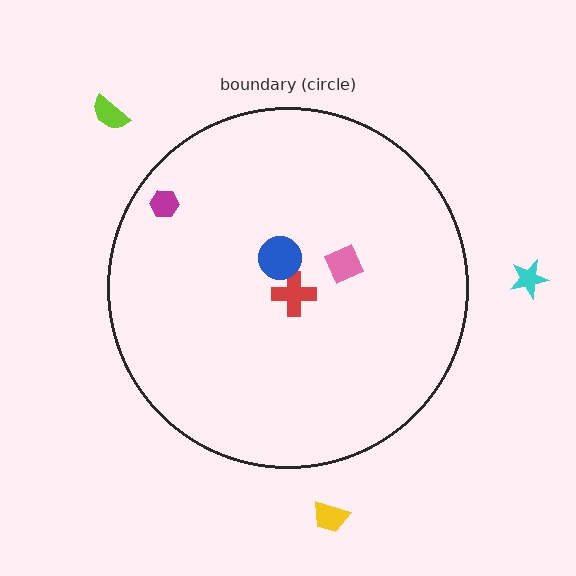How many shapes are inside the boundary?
4 inside, 3 outside.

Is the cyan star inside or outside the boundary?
Outside.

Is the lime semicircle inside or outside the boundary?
Outside.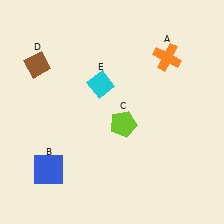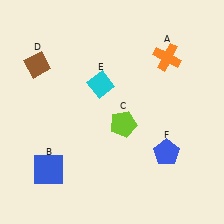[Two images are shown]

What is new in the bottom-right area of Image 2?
A blue pentagon (F) was added in the bottom-right area of Image 2.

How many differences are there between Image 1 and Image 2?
There is 1 difference between the two images.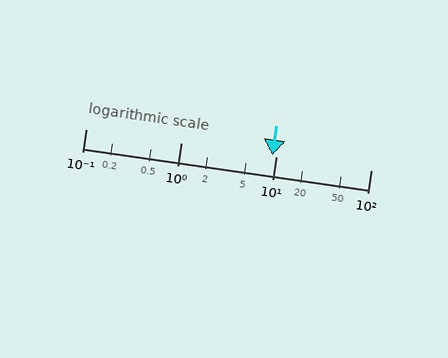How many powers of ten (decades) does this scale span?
The scale spans 3 decades, from 0.1 to 100.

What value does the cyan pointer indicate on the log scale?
The pointer indicates approximately 9.2.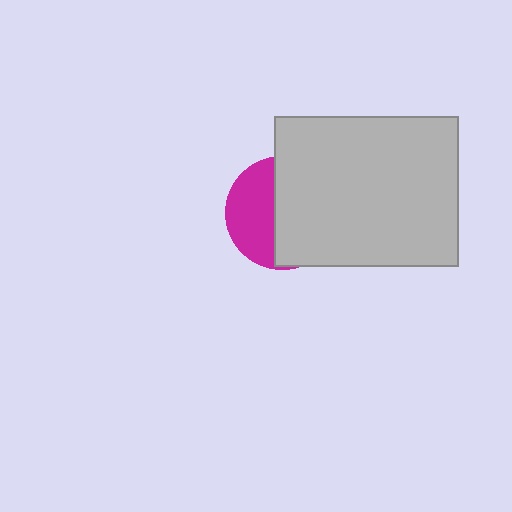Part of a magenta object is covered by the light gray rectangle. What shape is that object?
It is a circle.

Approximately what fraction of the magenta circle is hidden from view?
Roughly 60% of the magenta circle is hidden behind the light gray rectangle.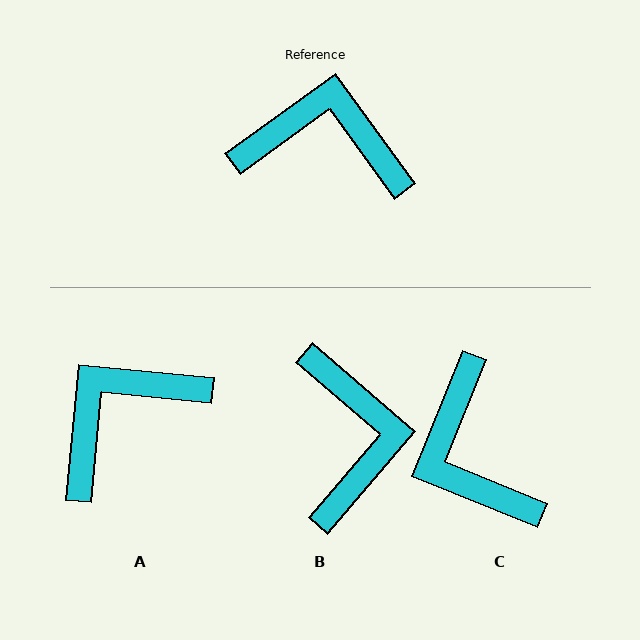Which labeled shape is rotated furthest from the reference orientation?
C, about 122 degrees away.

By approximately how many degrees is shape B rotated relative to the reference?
Approximately 76 degrees clockwise.